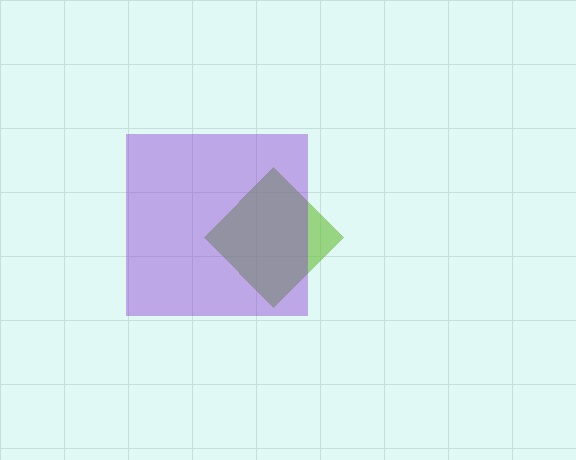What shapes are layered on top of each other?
The layered shapes are: a lime diamond, a purple square.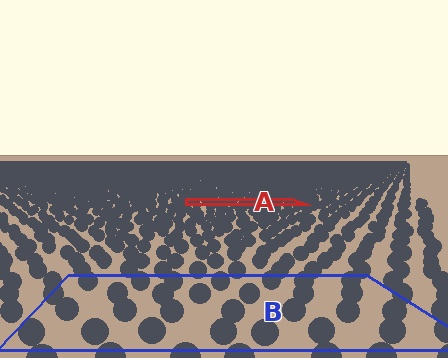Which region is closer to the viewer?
Region B is closer. The texture elements there are larger and more spread out.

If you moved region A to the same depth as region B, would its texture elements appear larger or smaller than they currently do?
They would appear larger. At a closer depth, the same texture elements are projected at a bigger on-screen size.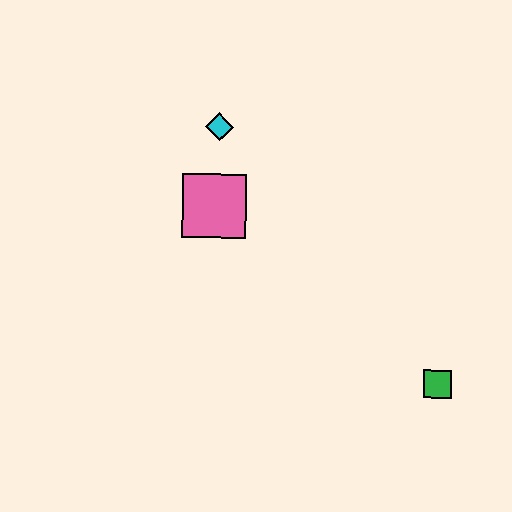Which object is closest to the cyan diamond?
The pink square is closest to the cyan diamond.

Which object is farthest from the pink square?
The green square is farthest from the pink square.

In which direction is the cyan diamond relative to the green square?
The cyan diamond is above the green square.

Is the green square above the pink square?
No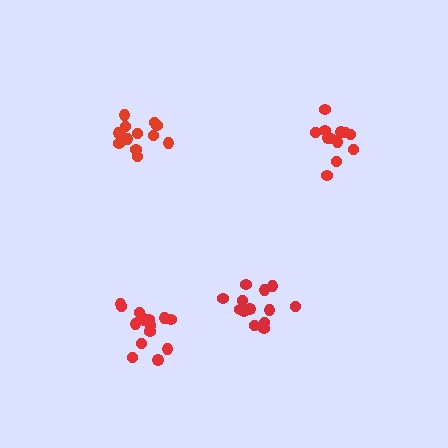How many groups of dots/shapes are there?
There are 4 groups.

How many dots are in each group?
Group 1: 12 dots, Group 2: 13 dots, Group 3: 16 dots, Group 4: 13 dots (54 total).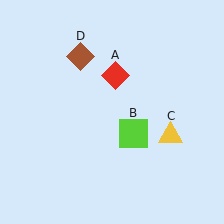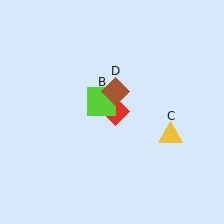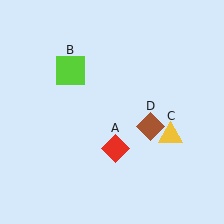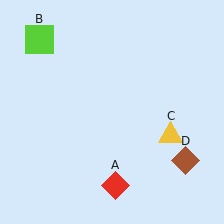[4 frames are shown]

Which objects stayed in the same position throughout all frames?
Yellow triangle (object C) remained stationary.